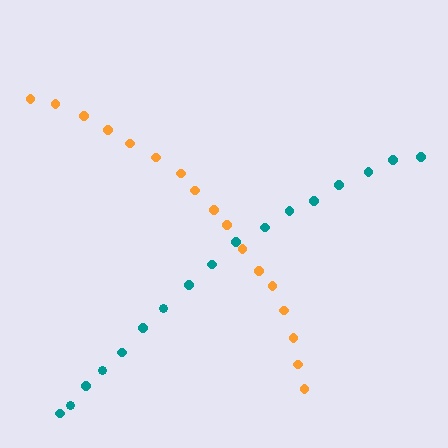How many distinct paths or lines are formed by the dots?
There are 2 distinct paths.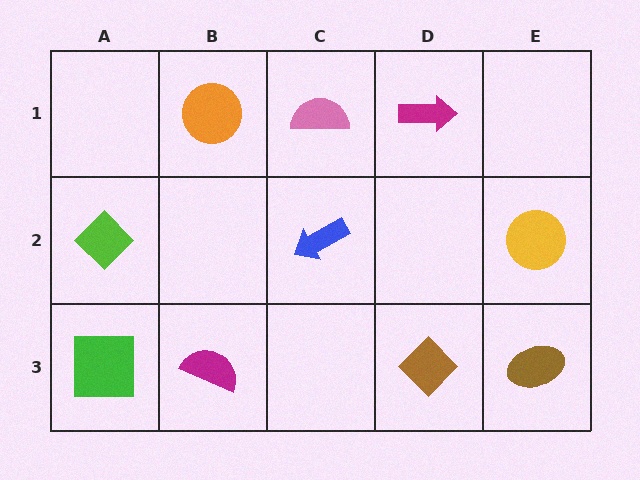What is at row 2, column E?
A yellow circle.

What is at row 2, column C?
A blue arrow.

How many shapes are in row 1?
3 shapes.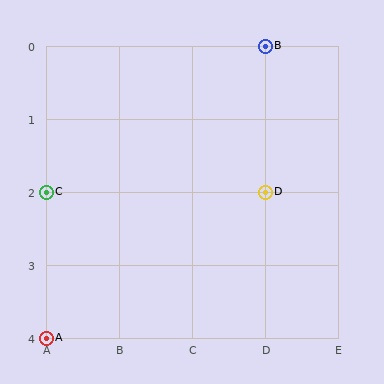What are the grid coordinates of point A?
Point A is at grid coordinates (A, 4).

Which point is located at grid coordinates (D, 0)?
Point B is at (D, 0).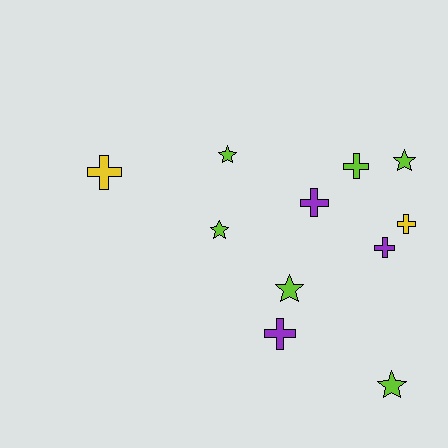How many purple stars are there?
There are no purple stars.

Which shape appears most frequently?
Cross, with 6 objects.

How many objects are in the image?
There are 11 objects.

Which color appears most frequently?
Lime, with 6 objects.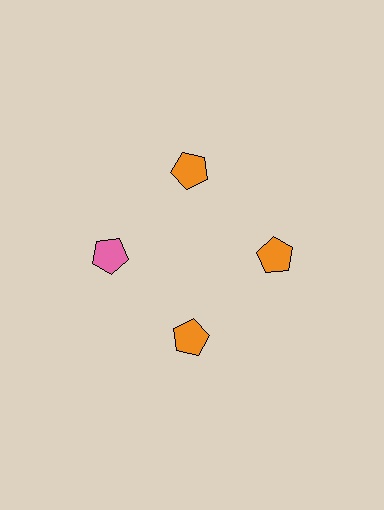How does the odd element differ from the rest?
It has a different color: pink instead of orange.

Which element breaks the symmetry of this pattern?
The pink pentagon at roughly the 9 o'clock position breaks the symmetry. All other shapes are orange pentagons.